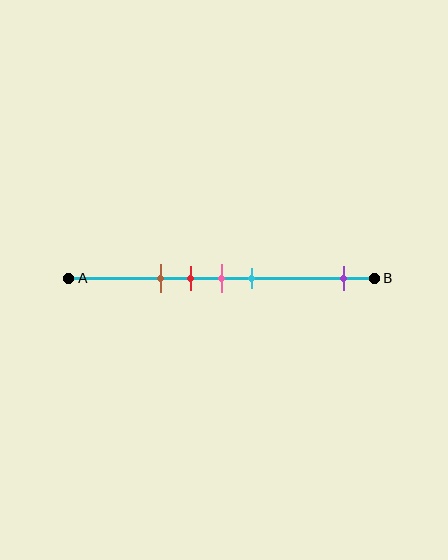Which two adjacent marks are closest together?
The red and pink marks are the closest adjacent pair.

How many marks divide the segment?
There are 5 marks dividing the segment.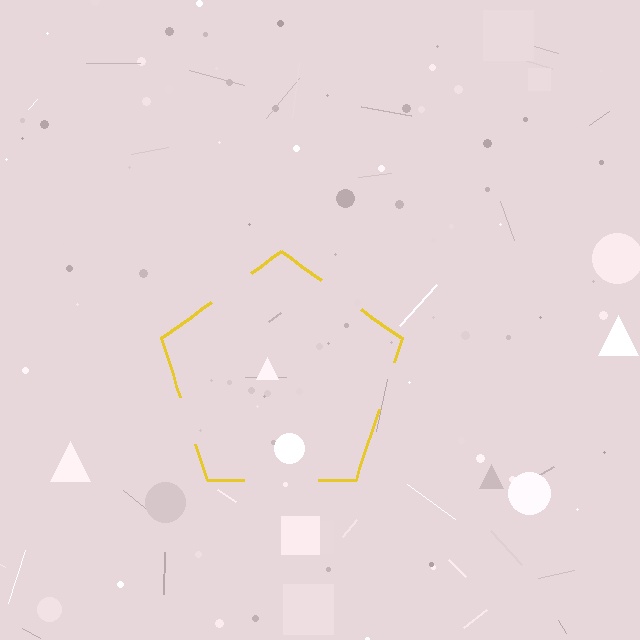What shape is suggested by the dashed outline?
The dashed outline suggests a pentagon.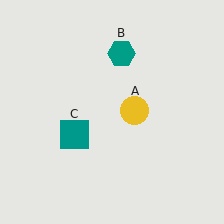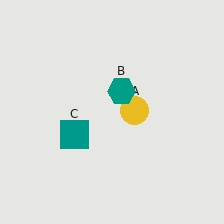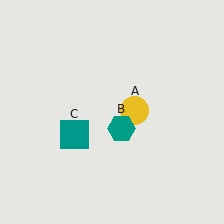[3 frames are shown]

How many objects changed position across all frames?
1 object changed position: teal hexagon (object B).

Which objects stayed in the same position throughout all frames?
Yellow circle (object A) and teal square (object C) remained stationary.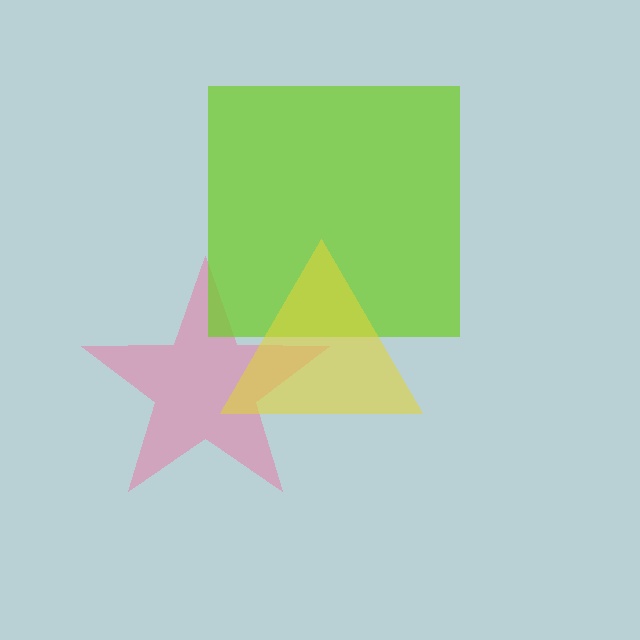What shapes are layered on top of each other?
The layered shapes are: a pink star, a lime square, a yellow triangle.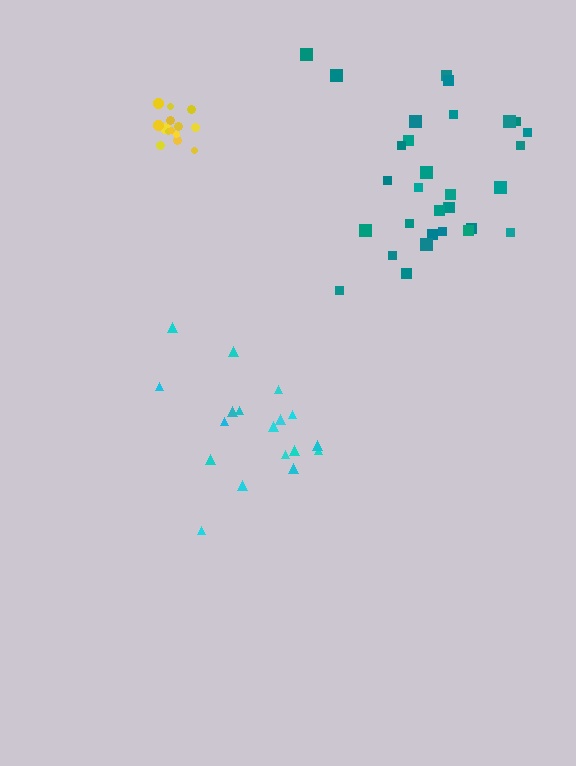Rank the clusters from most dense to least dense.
yellow, teal, cyan.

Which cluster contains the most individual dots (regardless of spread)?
Teal (31).